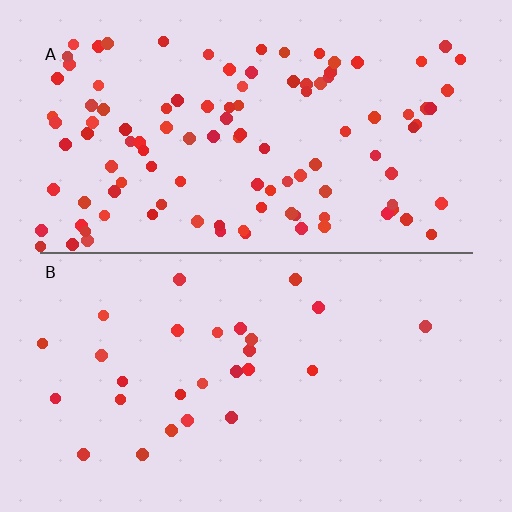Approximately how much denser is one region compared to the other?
Approximately 4.1× — region A over region B.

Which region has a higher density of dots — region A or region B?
A (the top).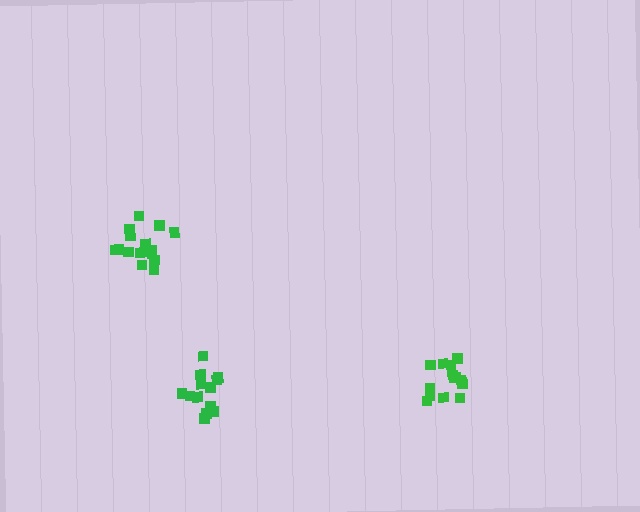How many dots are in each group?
Group 1: 16 dots, Group 2: 14 dots, Group 3: 14 dots (44 total).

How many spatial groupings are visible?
There are 3 spatial groupings.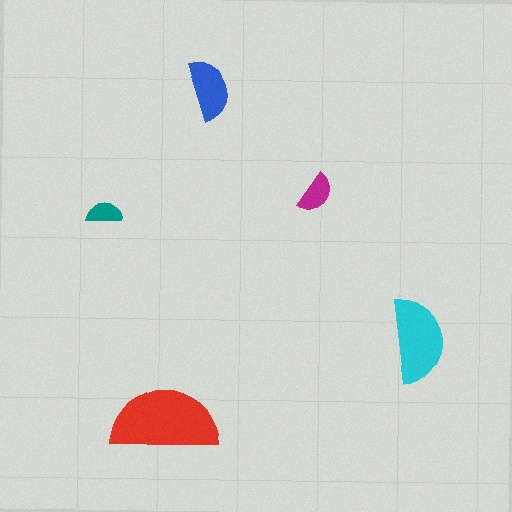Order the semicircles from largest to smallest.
the red one, the cyan one, the blue one, the magenta one, the teal one.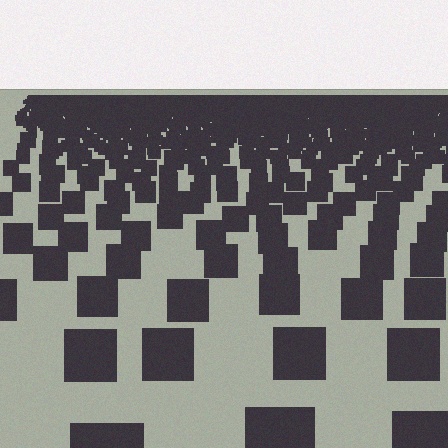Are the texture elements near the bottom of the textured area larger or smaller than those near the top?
Larger. Near the bottom, elements are closer to the viewer and appear at a bigger on-screen size.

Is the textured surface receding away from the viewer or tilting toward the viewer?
The surface is receding away from the viewer. Texture elements get smaller and denser toward the top.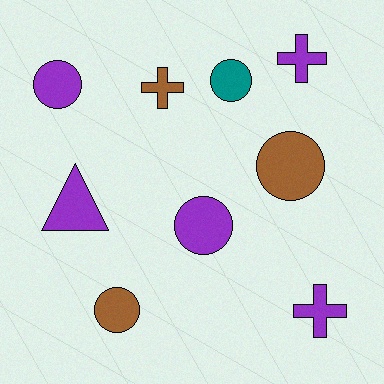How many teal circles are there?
There is 1 teal circle.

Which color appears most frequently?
Purple, with 5 objects.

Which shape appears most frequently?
Circle, with 5 objects.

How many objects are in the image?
There are 9 objects.